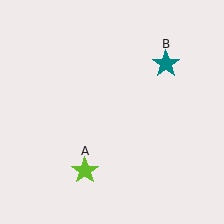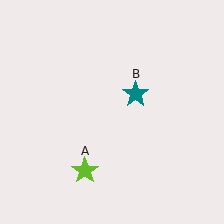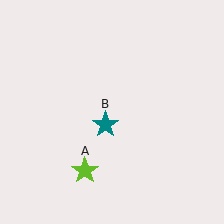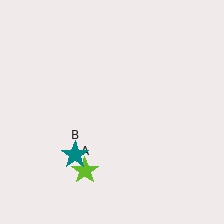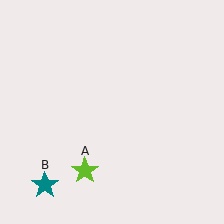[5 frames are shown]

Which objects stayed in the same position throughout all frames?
Lime star (object A) remained stationary.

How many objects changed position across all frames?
1 object changed position: teal star (object B).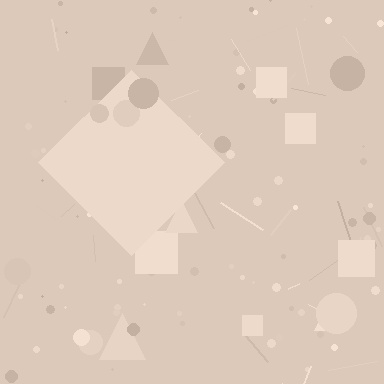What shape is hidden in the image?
A diamond is hidden in the image.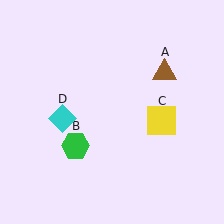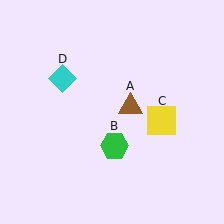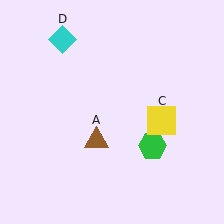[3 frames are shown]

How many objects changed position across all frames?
3 objects changed position: brown triangle (object A), green hexagon (object B), cyan diamond (object D).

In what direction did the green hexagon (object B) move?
The green hexagon (object B) moved right.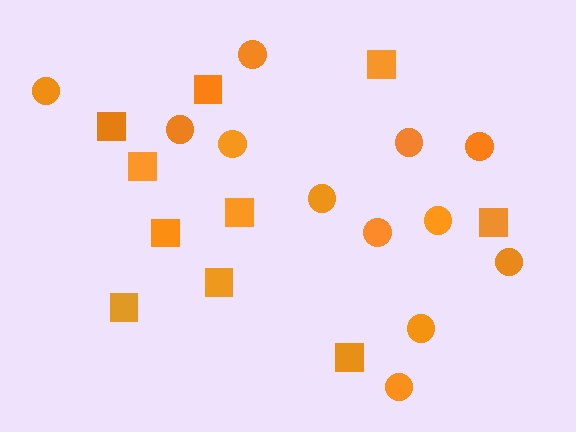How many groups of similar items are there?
There are 2 groups: one group of squares (10) and one group of circles (12).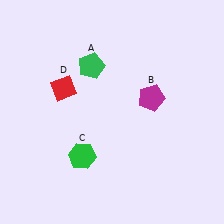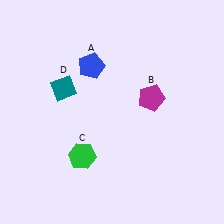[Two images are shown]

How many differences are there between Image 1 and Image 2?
There are 2 differences between the two images.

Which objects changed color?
A changed from green to blue. D changed from red to teal.